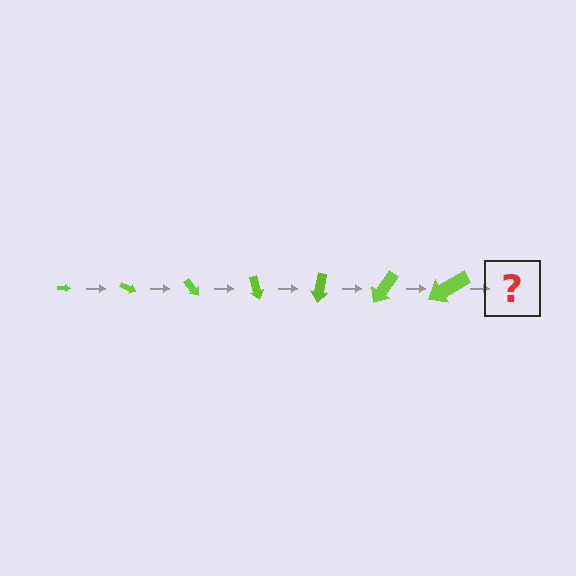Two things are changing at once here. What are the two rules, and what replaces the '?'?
The two rules are that the arrow grows larger each step and it rotates 25 degrees each step. The '?' should be an arrow, larger than the previous one and rotated 175 degrees from the start.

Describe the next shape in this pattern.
It should be an arrow, larger than the previous one and rotated 175 degrees from the start.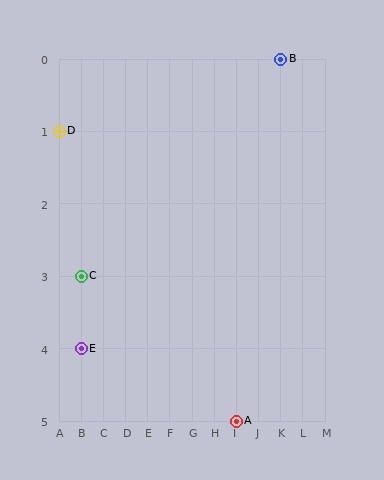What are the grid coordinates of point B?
Point B is at grid coordinates (K, 0).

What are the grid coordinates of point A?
Point A is at grid coordinates (I, 5).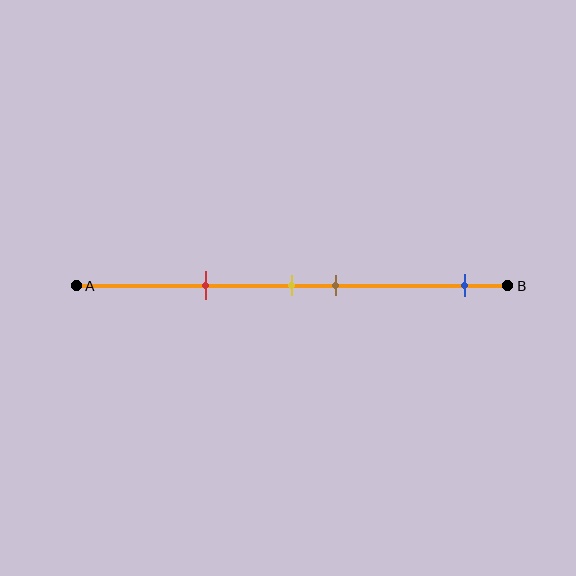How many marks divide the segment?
There are 4 marks dividing the segment.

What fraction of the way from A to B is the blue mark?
The blue mark is approximately 90% (0.9) of the way from A to B.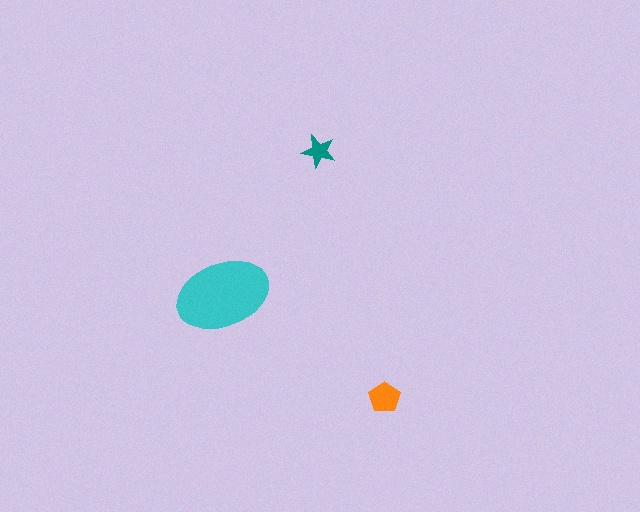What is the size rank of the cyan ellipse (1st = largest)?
1st.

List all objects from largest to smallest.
The cyan ellipse, the orange pentagon, the teal star.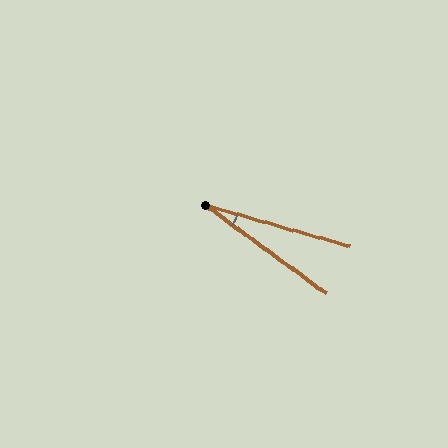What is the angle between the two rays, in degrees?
Approximately 20 degrees.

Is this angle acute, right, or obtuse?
It is acute.